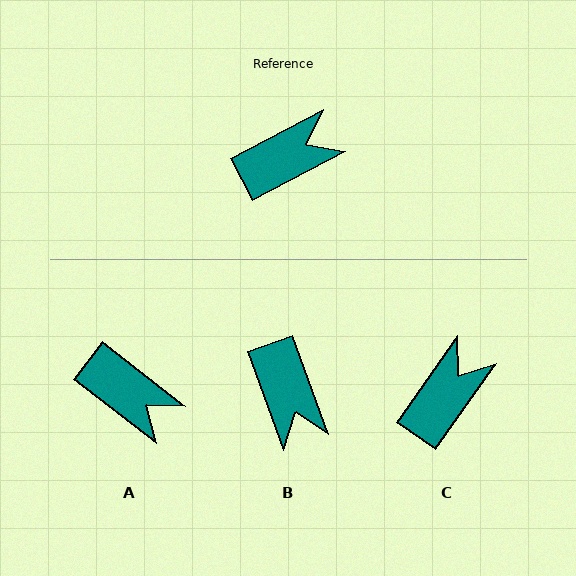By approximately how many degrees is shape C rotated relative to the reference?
Approximately 27 degrees counter-clockwise.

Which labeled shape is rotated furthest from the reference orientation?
B, about 98 degrees away.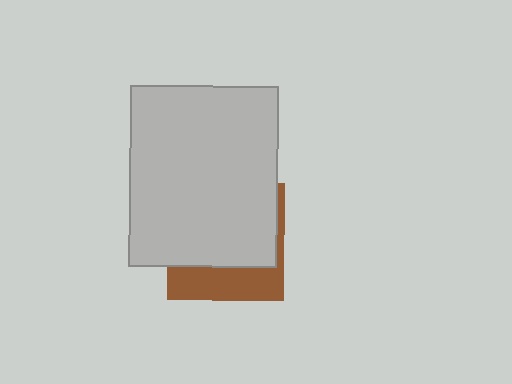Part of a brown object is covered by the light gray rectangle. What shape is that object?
It is a square.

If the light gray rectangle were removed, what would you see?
You would see the complete brown square.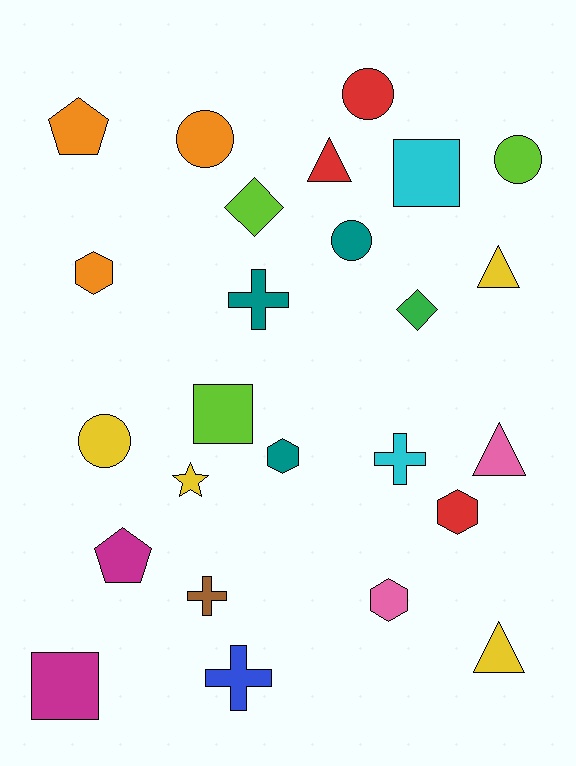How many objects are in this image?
There are 25 objects.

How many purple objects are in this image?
There are no purple objects.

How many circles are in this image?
There are 5 circles.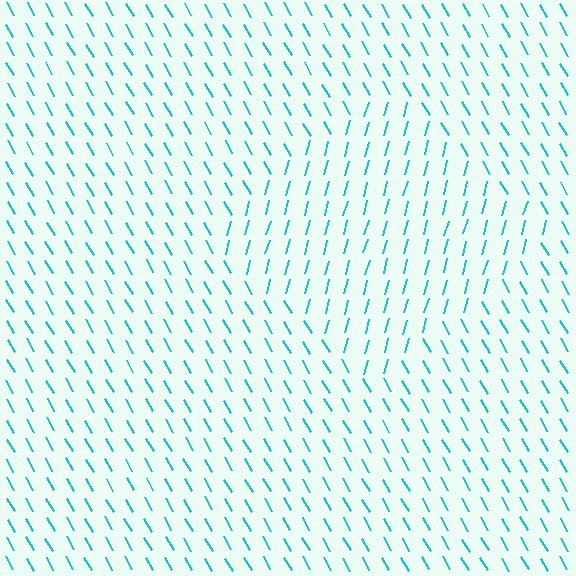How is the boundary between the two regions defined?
The boundary is defined purely by a change in line orientation (approximately 45 degrees difference). All lines are the same color and thickness.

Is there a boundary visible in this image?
Yes, there is a texture boundary formed by a change in line orientation.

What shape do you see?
I see a diamond.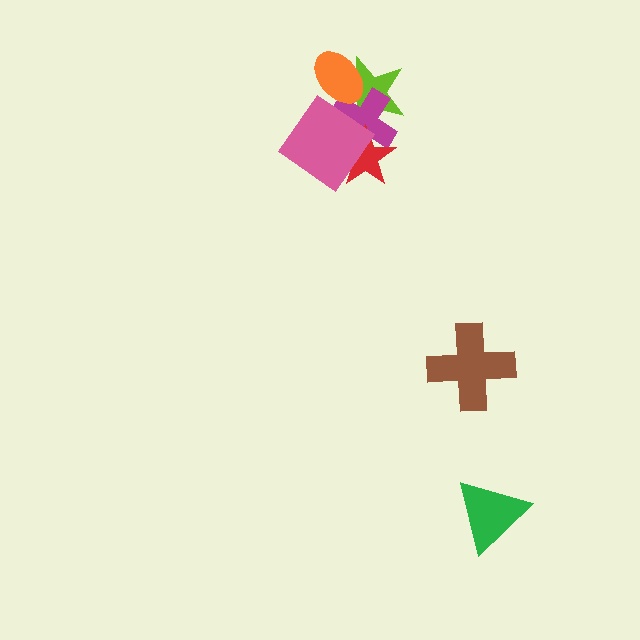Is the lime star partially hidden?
Yes, it is partially covered by another shape.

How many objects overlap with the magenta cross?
4 objects overlap with the magenta cross.